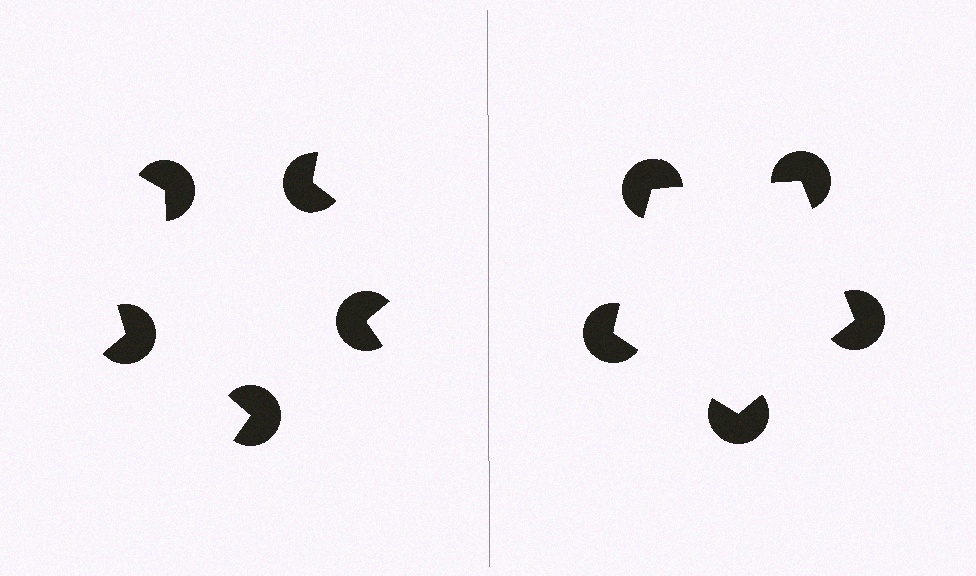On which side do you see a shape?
An illusory pentagon appears on the right side. On the left side the wedge cuts are rotated, so no coherent shape forms.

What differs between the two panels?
The pac-man discs are positioned identically on both sides; only the wedge orientations differ. On the right they align to a pentagon; on the left they are misaligned.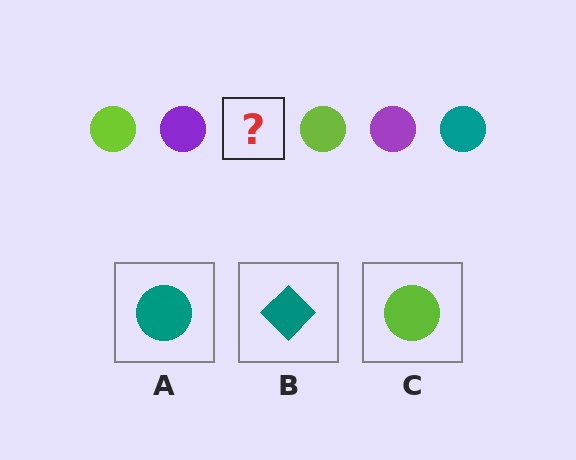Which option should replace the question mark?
Option A.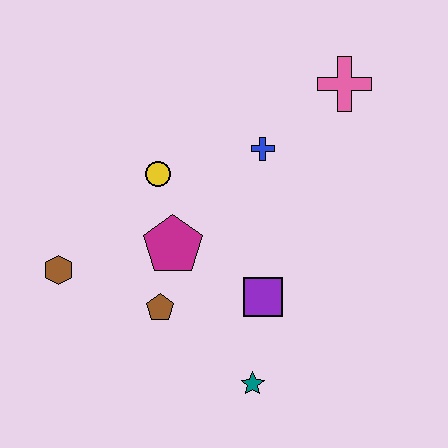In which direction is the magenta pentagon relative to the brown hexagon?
The magenta pentagon is to the right of the brown hexagon.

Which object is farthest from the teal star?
The pink cross is farthest from the teal star.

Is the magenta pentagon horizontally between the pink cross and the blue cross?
No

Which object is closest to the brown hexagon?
The brown pentagon is closest to the brown hexagon.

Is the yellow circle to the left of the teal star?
Yes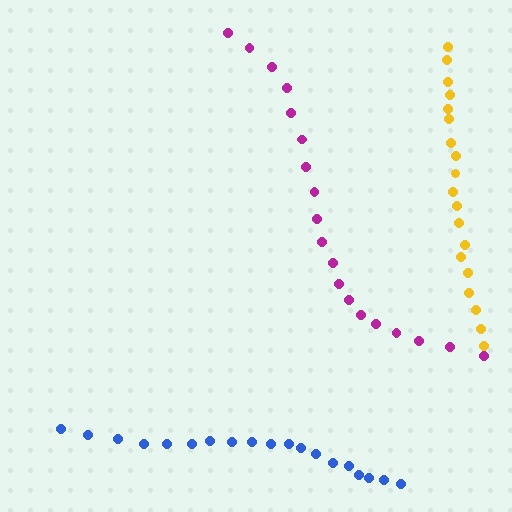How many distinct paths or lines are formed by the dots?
There are 3 distinct paths.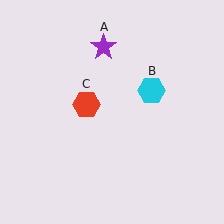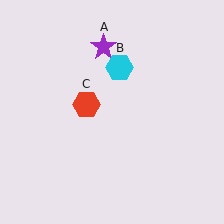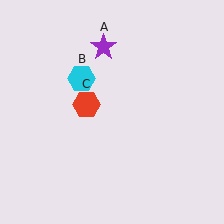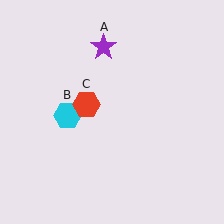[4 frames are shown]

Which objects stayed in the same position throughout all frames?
Purple star (object A) and red hexagon (object C) remained stationary.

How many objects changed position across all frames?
1 object changed position: cyan hexagon (object B).